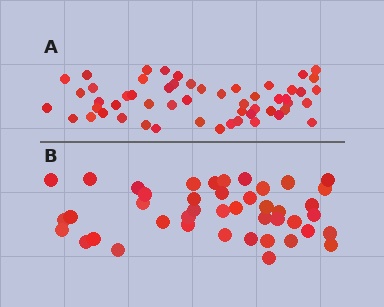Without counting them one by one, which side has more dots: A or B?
Region A (the top region) has more dots.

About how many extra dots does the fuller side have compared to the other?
Region A has roughly 12 or so more dots than region B.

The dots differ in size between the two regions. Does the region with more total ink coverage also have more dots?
No. Region B has more total ink coverage because its dots are larger, but region A actually contains more individual dots. Total area can be misleading — the number of items is what matters here.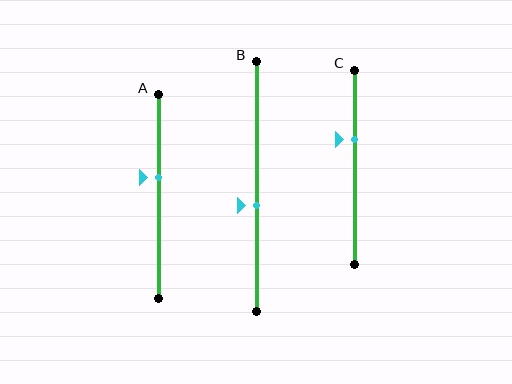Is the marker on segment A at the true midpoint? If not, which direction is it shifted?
No, the marker on segment A is shifted upward by about 9% of the segment length.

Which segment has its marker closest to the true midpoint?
Segment B has its marker closest to the true midpoint.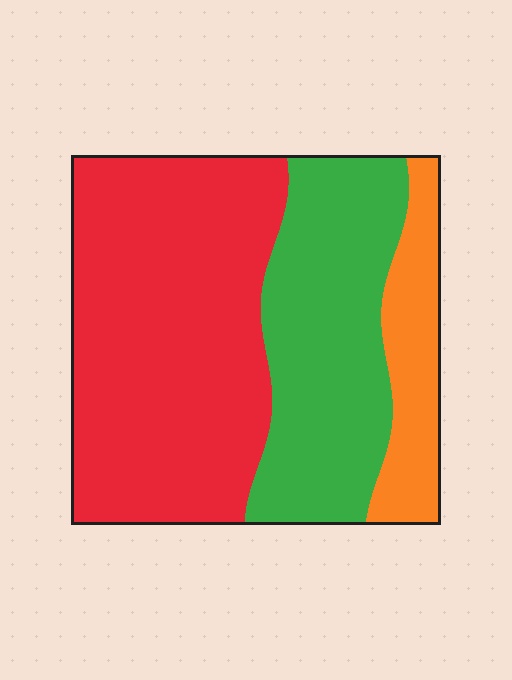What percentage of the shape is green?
Green covers 33% of the shape.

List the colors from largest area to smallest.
From largest to smallest: red, green, orange.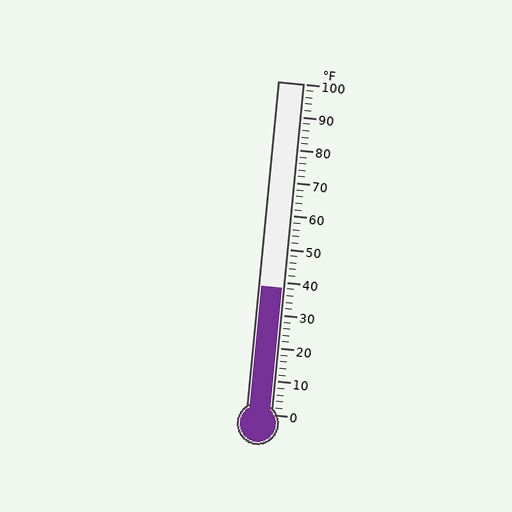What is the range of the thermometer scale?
The thermometer scale ranges from 0°F to 100°F.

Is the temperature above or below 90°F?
The temperature is below 90°F.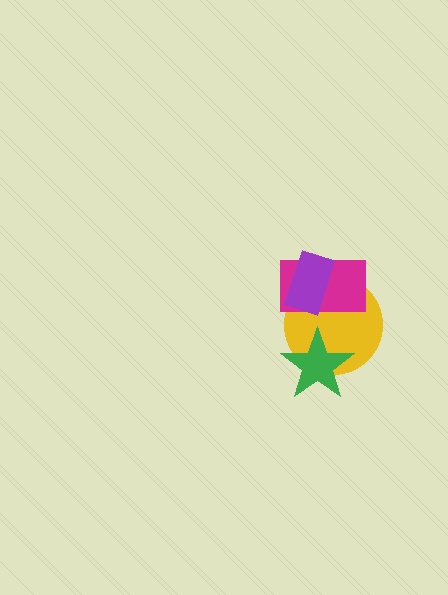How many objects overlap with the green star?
1 object overlaps with the green star.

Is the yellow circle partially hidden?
Yes, it is partially covered by another shape.